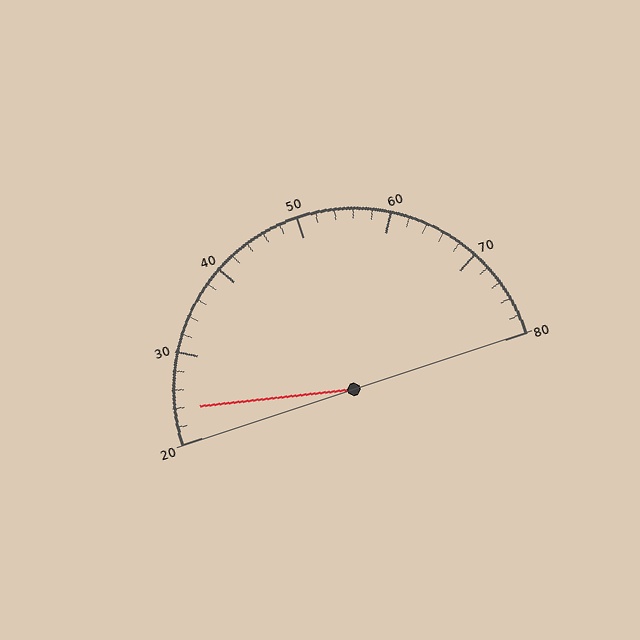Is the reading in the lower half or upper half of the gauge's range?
The reading is in the lower half of the range (20 to 80).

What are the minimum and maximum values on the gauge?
The gauge ranges from 20 to 80.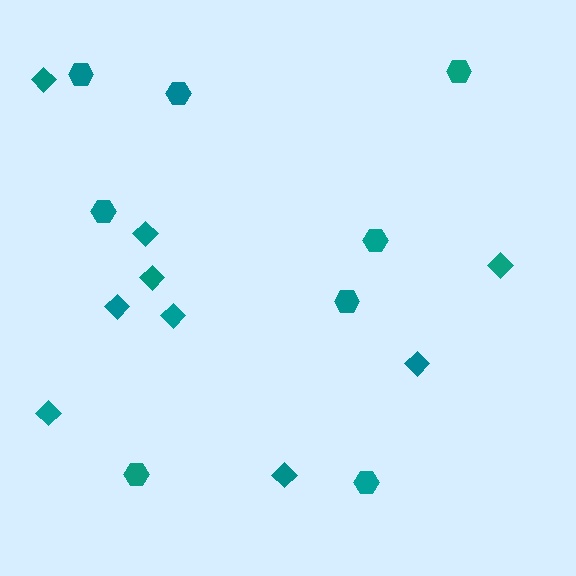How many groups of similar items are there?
There are 2 groups: one group of diamonds (9) and one group of hexagons (8).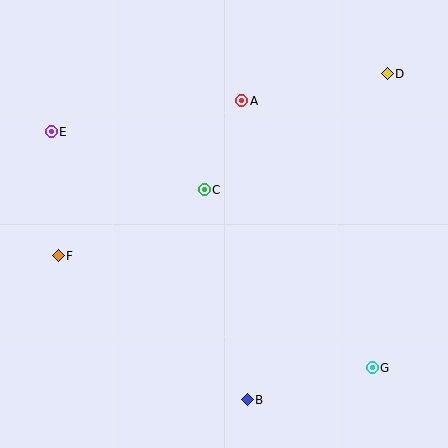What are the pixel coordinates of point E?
Point E is at (51, 132).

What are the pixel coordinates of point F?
Point F is at (58, 256).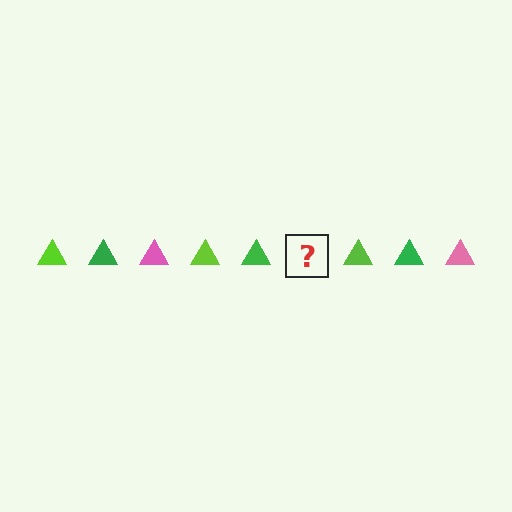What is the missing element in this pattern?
The missing element is a pink triangle.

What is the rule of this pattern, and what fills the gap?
The rule is that the pattern cycles through lime, green, pink triangles. The gap should be filled with a pink triangle.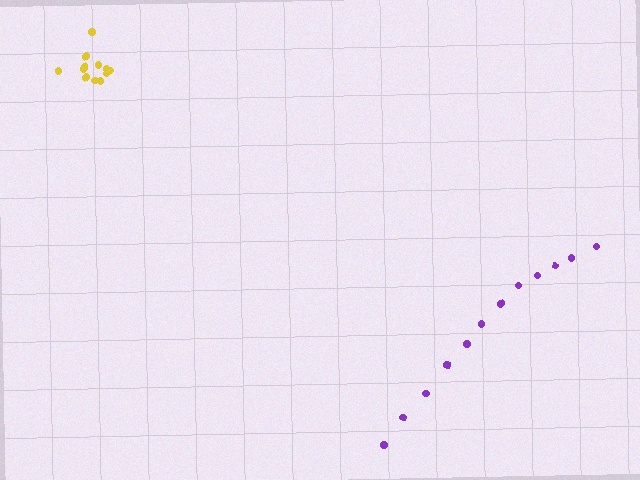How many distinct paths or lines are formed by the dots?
There are 2 distinct paths.